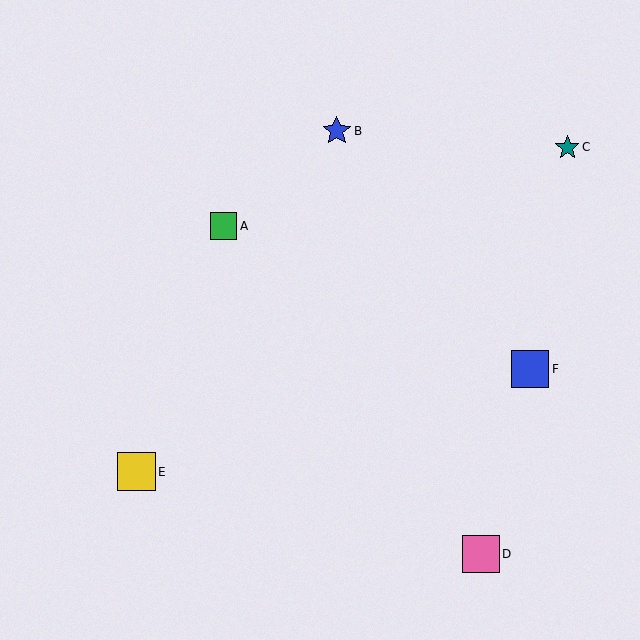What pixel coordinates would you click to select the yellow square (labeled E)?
Click at (136, 472) to select the yellow square E.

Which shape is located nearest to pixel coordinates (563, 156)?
The teal star (labeled C) at (567, 147) is nearest to that location.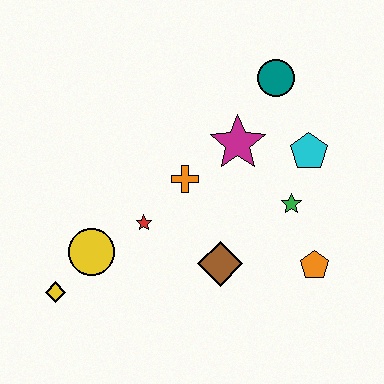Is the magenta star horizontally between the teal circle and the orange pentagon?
No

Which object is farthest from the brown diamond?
The teal circle is farthest from the brown diamond.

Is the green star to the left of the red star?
No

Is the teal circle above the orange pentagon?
Yes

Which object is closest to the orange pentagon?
The green star is closest to the orange pentagon.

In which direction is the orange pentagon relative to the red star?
The orange pentagon is to the right of the red star.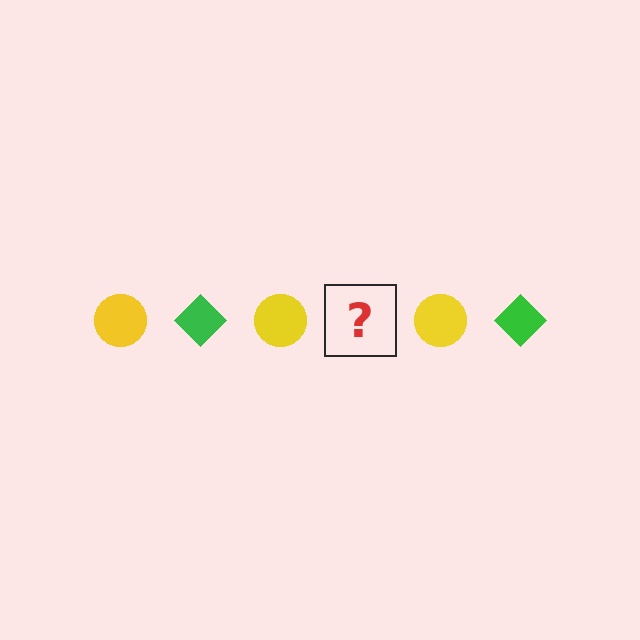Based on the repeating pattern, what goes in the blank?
The blank should be a green diamond.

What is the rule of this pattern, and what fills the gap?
The rule is that the pattern alternates between yellow circle and green diamond. The gap should be filled with a green diamond.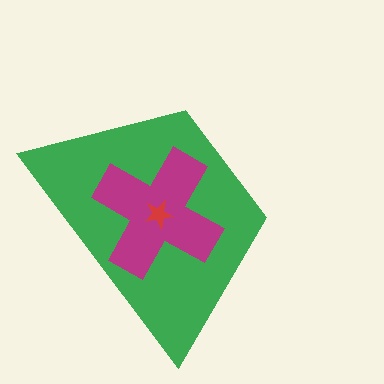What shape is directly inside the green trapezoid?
The magenta cross.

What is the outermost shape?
The green trapezoid.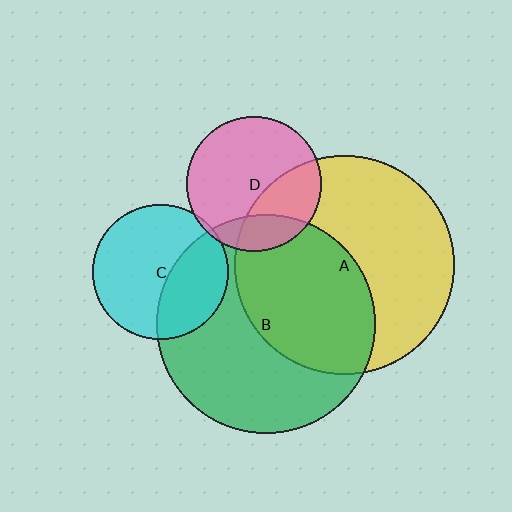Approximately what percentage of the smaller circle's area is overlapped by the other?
Approximately 5%.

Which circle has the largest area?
Circle A (yellow).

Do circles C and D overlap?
Yes.